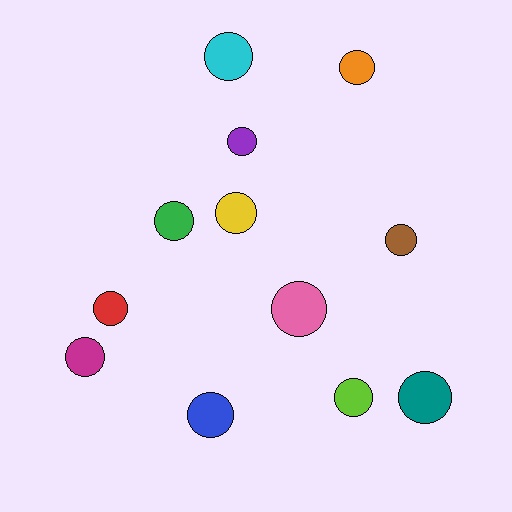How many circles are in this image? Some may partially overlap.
There are 12 circles.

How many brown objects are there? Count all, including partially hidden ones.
There is 1 brown object.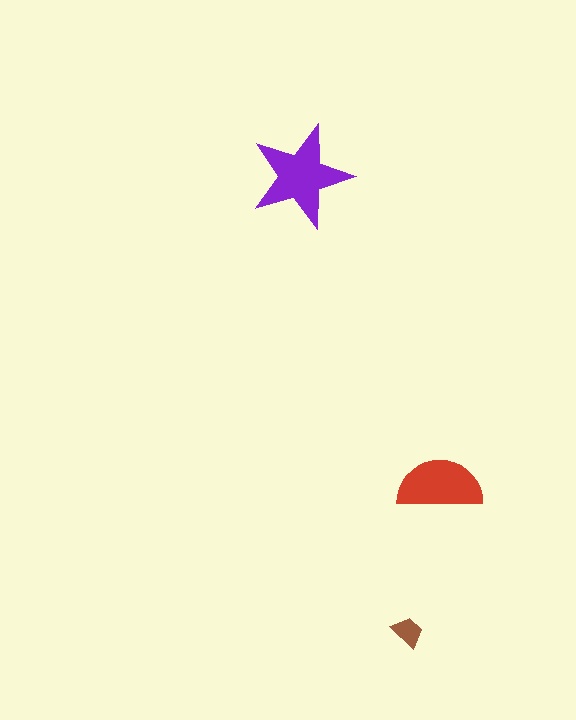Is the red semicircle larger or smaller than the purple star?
Smaller.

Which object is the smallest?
The brown trapezoid.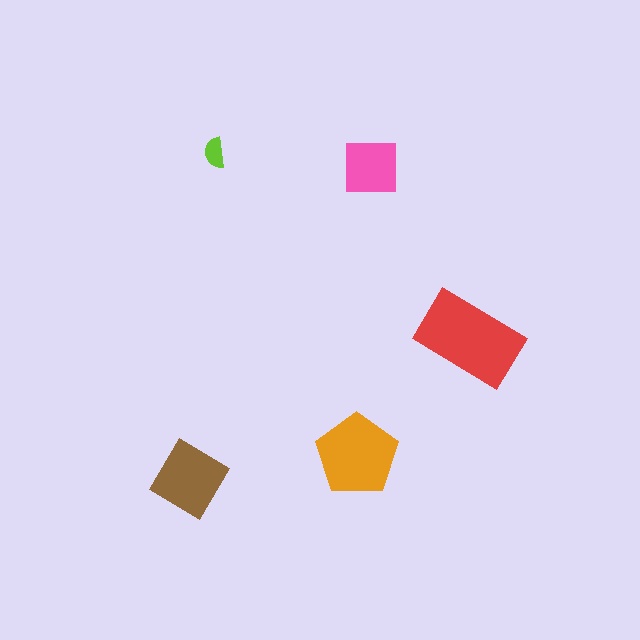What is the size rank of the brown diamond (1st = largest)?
3rd.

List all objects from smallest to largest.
The lime semicircle, the pink square, the brown diamond, the orange pentagon, the red rectangle.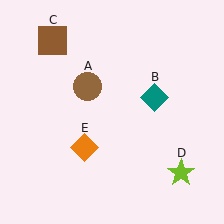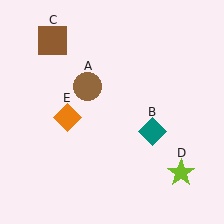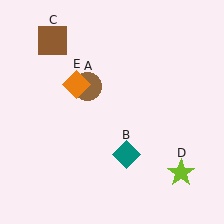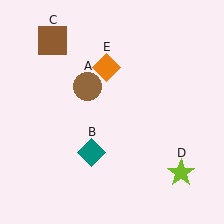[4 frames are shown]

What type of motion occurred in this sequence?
The teal diamond (object B), orange diamond (object E) rotated clockwise around the center of the scene.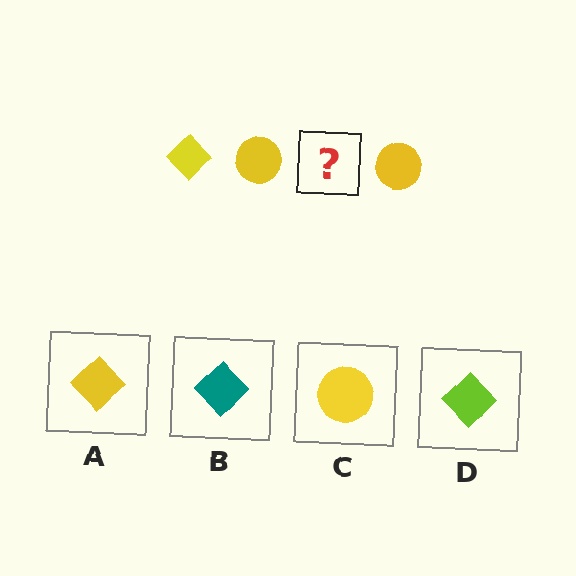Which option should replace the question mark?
Option A.